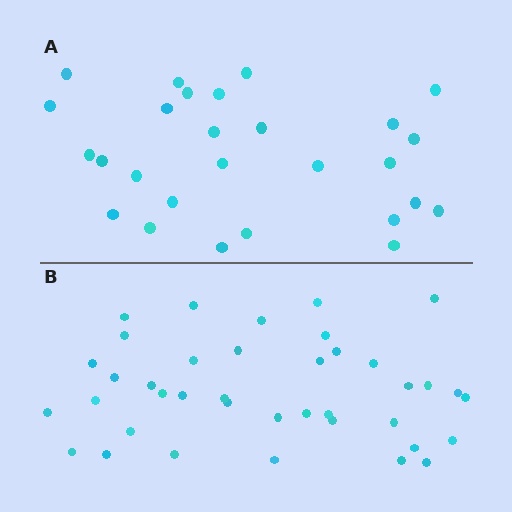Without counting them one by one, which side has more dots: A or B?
Region B (the bottom region) has more dots.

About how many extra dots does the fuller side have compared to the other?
Region B has roughly 12 or so more dots than region A.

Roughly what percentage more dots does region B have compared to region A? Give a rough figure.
About 45% more.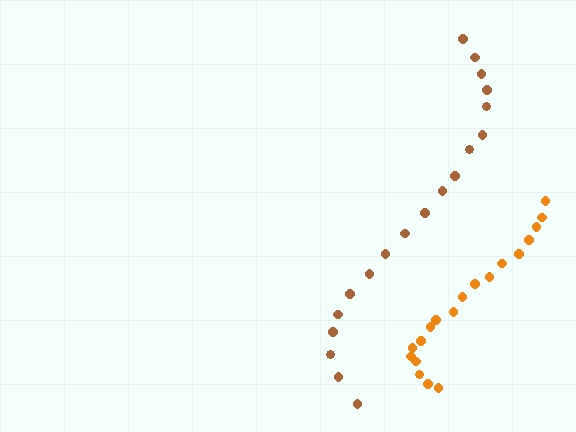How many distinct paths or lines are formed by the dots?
There are 2 distinct paths.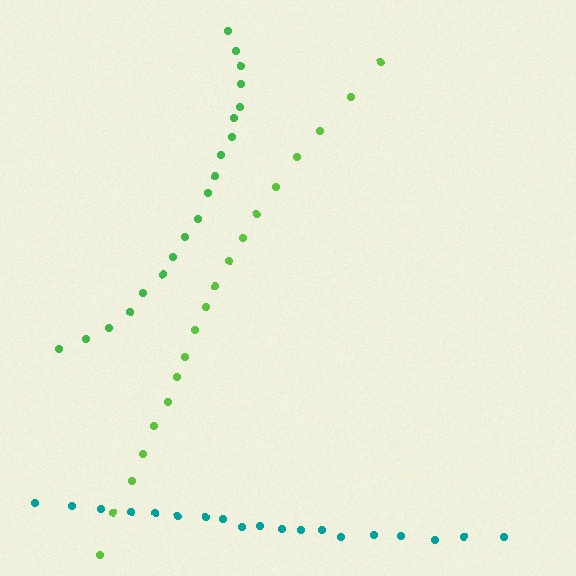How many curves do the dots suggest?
There are 3 distinct paths.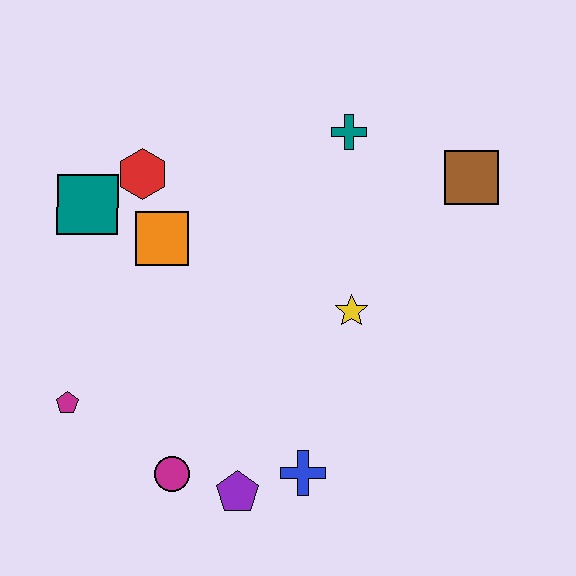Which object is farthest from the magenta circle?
The brown square is farthest from the magenta circle.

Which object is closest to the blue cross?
The purple pentagon is closest to the blue cross.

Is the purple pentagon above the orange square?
No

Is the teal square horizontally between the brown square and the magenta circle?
No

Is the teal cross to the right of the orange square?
Yes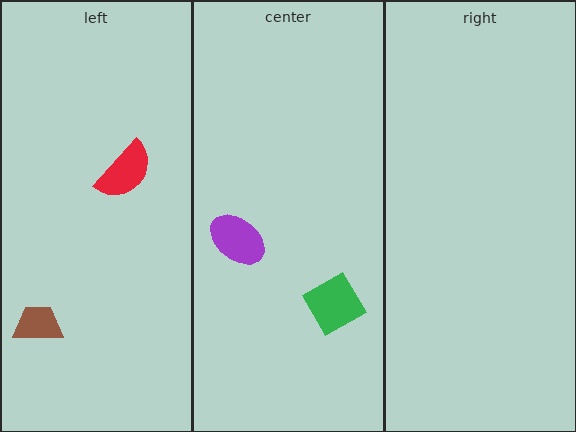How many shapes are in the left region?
2.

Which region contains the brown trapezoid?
The left region.